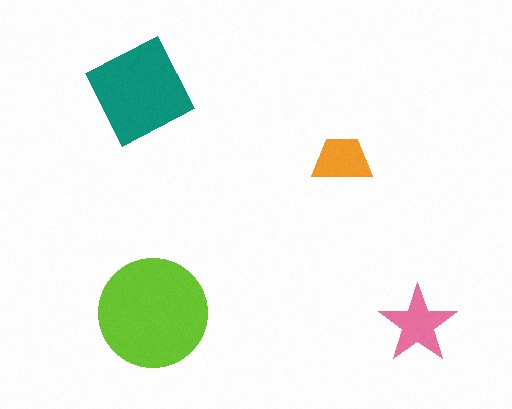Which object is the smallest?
The orange trapezoid.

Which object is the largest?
The lime circle.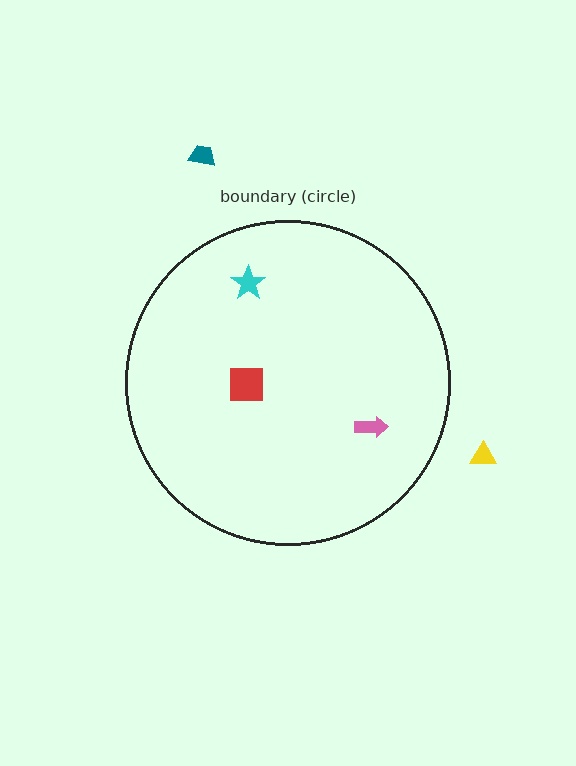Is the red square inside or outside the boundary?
Inside.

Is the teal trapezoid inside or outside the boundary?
Outside.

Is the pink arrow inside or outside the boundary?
Inside.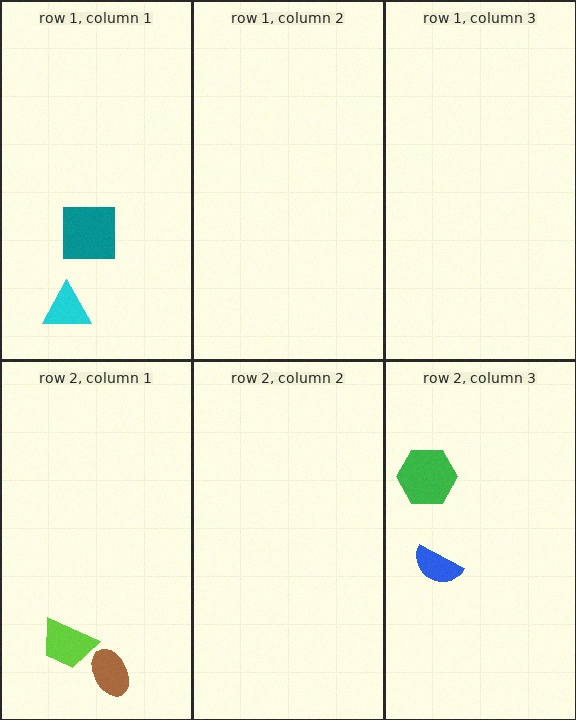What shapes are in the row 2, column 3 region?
The green hexagon, the blue semicircle.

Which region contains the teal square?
The row 1, column 1 region.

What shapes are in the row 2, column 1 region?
The brown ellipse, the lime trapezoid.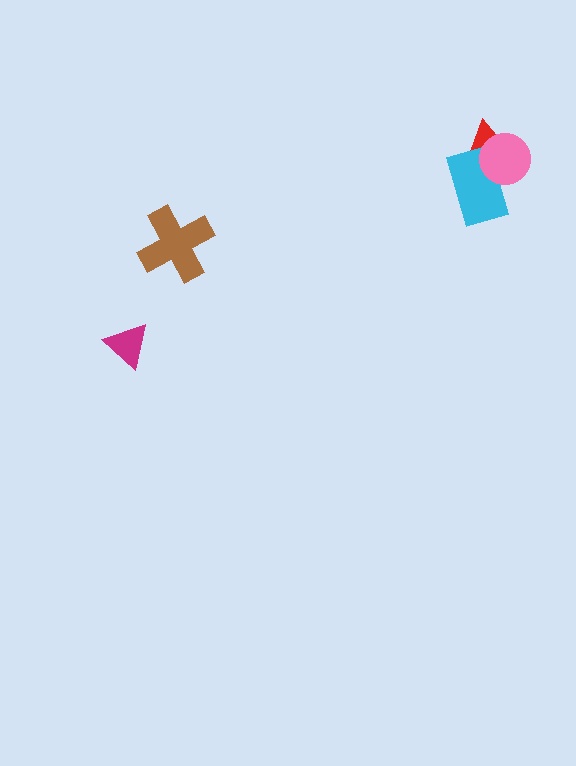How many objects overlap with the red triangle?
2 objects overlap with the red triangle.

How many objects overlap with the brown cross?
0 objects overlap with the brown cross.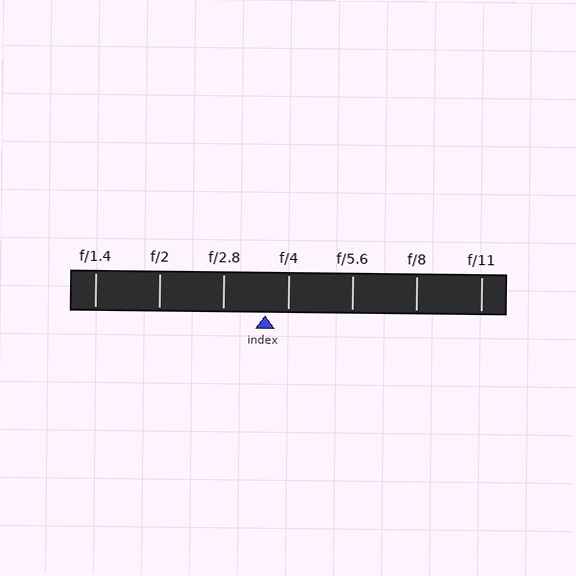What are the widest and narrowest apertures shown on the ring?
The widest aperture shown is f/1.4 and the narrowest is f/11.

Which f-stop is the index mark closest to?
The index mark is closest to f/4.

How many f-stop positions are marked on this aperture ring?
There are 7 f-stop positions marked.